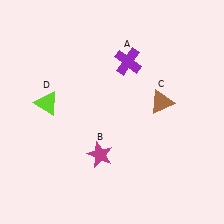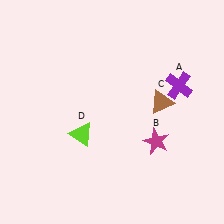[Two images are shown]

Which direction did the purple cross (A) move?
The purple cross (A) moved right.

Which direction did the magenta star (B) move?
The magenta star (B) moved right.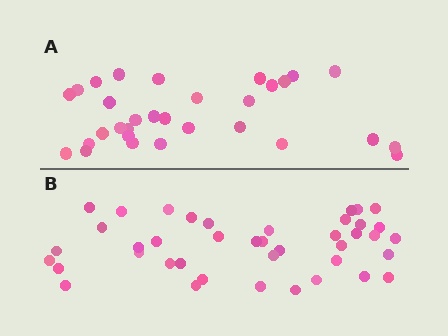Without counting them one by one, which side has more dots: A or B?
Region B (the bottom region) has more dots.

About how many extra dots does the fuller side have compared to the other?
Region B has roughly 10 or so more dots than region A.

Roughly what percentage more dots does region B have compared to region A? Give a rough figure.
About 30% more.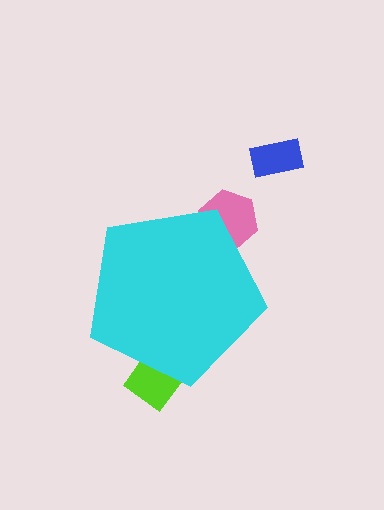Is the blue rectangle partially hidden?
No, the blue rectangle is fully visible.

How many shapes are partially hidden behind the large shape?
2 shapes are partially hidden.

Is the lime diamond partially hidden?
Yes, the lime diamond is partially hidden behind the cyan pentagon.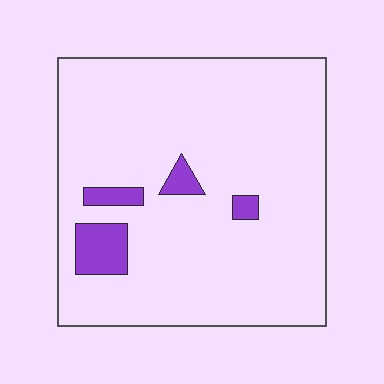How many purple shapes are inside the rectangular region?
4.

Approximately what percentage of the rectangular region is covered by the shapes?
Approximately 10%.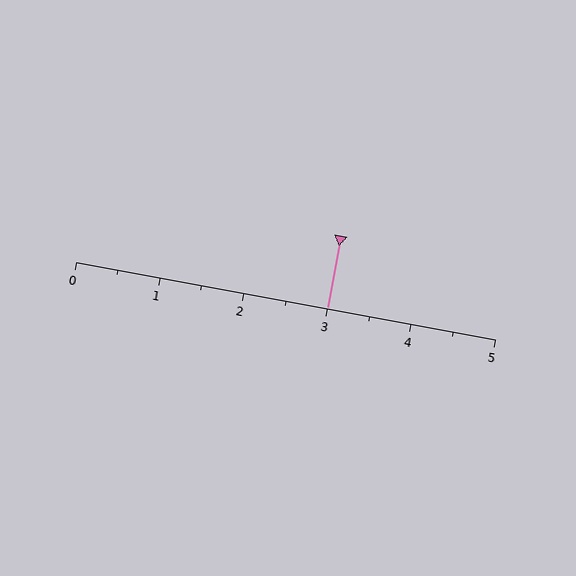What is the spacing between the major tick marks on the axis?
The major ticks are spaced 1 apart.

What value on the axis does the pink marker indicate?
The marker indicates approximately 3.